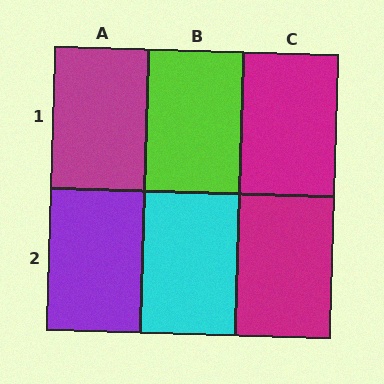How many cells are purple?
1 cell is purple.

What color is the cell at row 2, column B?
Cyan.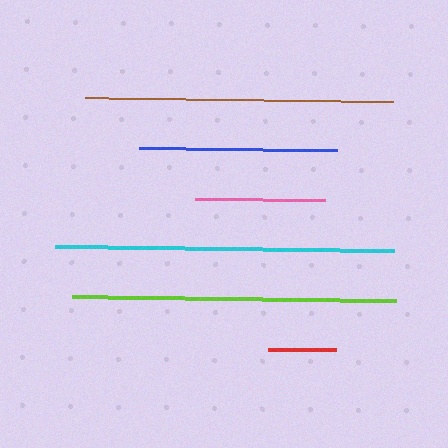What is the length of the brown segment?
The brown segment is approximately 308 pixels long.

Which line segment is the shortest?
The red line is the shortest at approximately 68 pixels.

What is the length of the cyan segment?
The cyan segment is approximately 340 pixels long.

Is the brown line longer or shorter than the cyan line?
The cyan line is longer than the brown line.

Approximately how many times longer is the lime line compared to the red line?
The lime line is approximately 4.8 times the length of the red line.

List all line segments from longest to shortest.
From longest to shortest: cyan, lime, brown, blue, pink, red.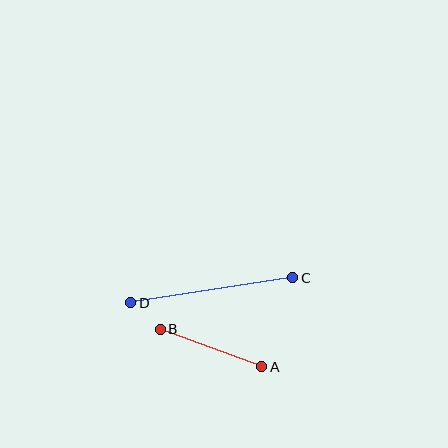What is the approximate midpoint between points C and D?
The midpoint is at approximately (212, 290) pixels.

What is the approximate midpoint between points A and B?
The midpoint is at approximately (211, 348) pixels.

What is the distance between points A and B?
The distance is approximately 108 pixels.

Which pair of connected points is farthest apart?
Points C and D are farthest apart.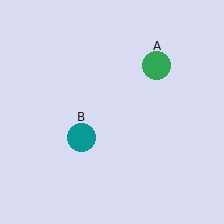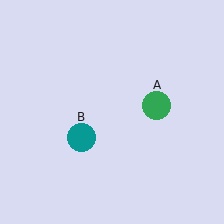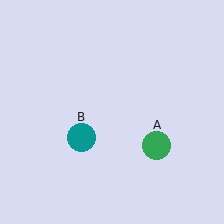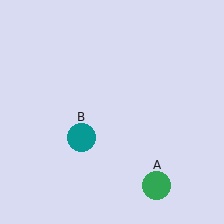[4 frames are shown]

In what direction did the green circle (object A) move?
The green circle (object A) moved down.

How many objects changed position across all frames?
1 object changed position: green circle (object A).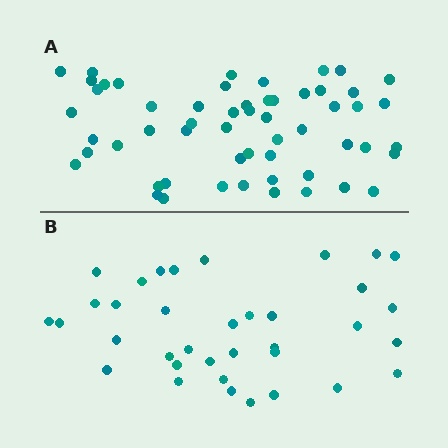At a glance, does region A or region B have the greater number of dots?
Region A (the top region) has more dots.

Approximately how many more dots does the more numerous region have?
Region A has approximately 20 more dots than region B.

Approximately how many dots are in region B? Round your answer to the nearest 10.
About 40 dots. (The exact count is 36, which rounds to 40.)